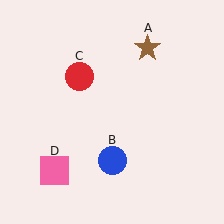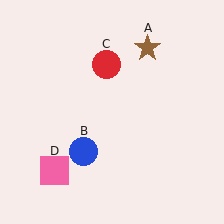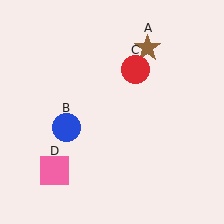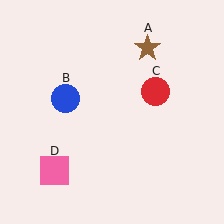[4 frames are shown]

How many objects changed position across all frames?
2 objects changed position: blue circle (object B), red circle (object C).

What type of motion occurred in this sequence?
The blue circle (object B), red circle (object C) rotated clockwise around the center of the scene.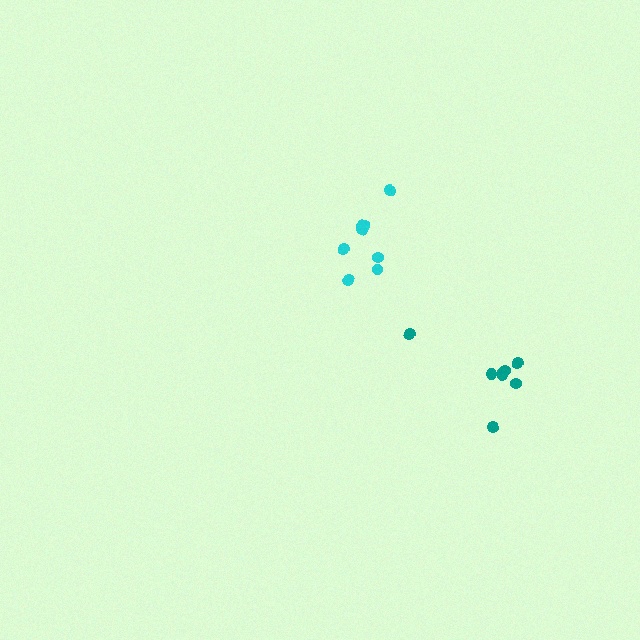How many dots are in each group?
Group 1: 8 dots, Group 2: 7 dots (15 total).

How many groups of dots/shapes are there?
There are 2 groups.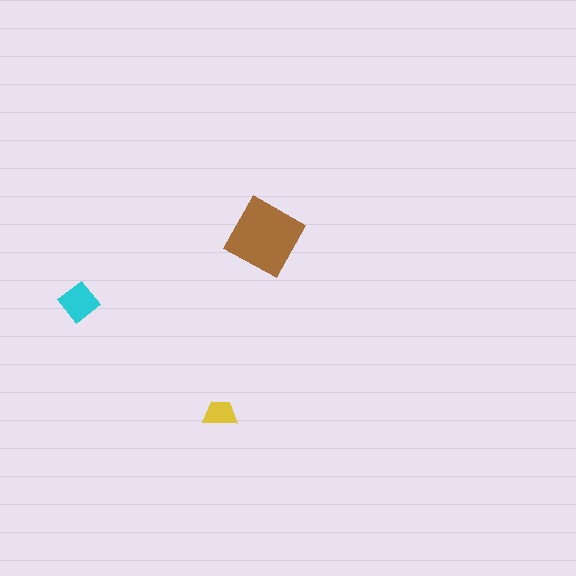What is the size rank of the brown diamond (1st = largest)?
1st.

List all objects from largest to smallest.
The brown diamond, the cyan diamond, the yellow trapezoid.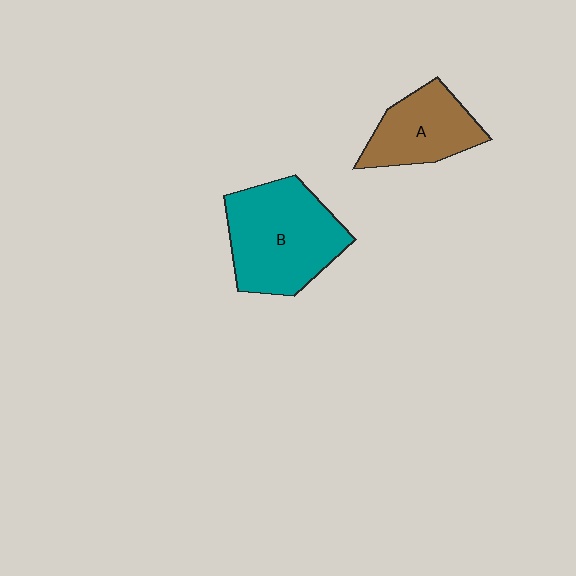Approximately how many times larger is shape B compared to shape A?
Approximately 1.6 times.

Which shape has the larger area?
Shape B (teal).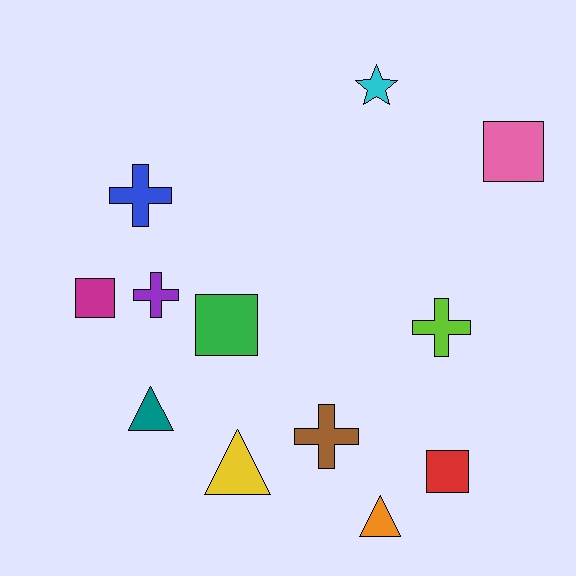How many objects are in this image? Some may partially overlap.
There are 12 objects.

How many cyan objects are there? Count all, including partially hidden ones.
There is 1 cyan object.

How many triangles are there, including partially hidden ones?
There are 3 triangles.